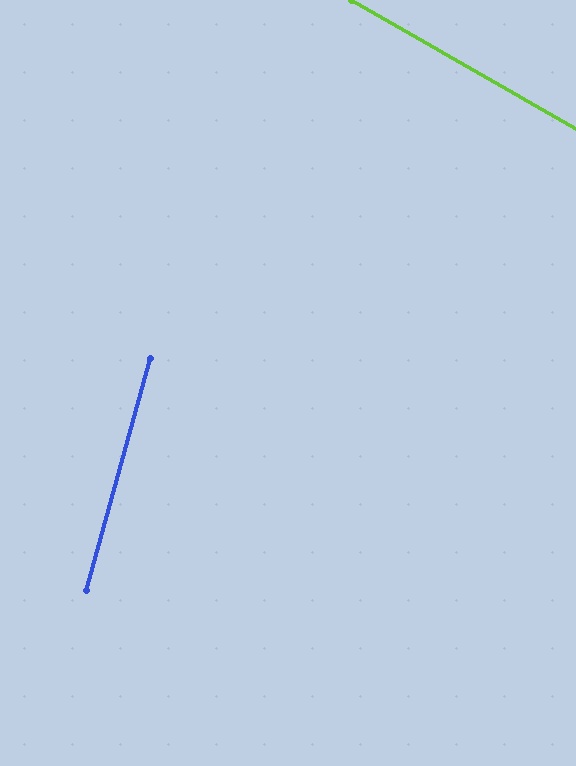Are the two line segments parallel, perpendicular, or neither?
Neither parallel nor perpendicular — they differ by about 76°.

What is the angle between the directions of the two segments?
Approximately 76 degrees.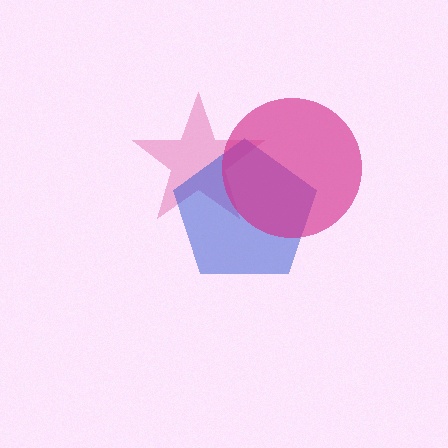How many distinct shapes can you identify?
There are 3 distinct shapes: a pink star, a blue pentagon, a magenta circle.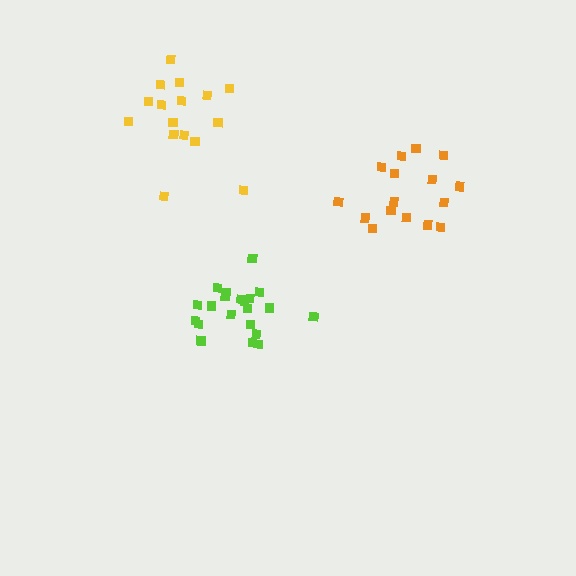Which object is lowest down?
The lime cluster is bottommost.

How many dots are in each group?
Group 1: 21 dots, Group 2: 16 dots, Group 3: 16 dots (53 total).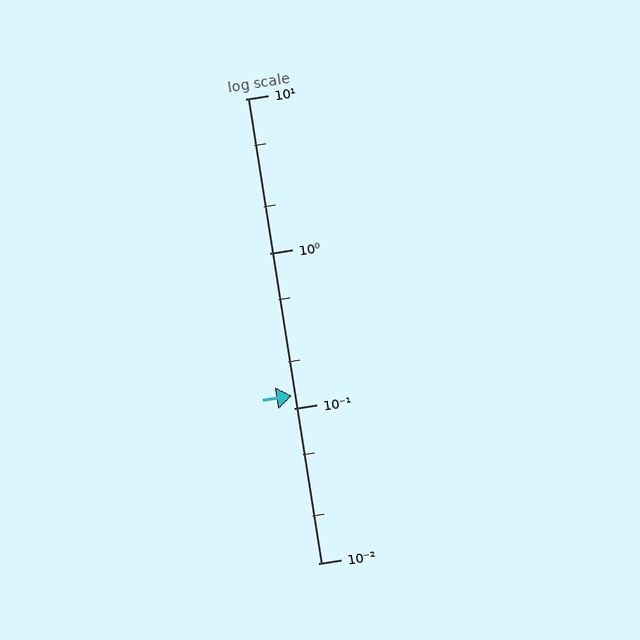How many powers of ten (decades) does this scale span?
The scale spans 3 decades, from 0.01 to 10.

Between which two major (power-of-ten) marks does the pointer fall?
The pointer is between 0.1 and 1.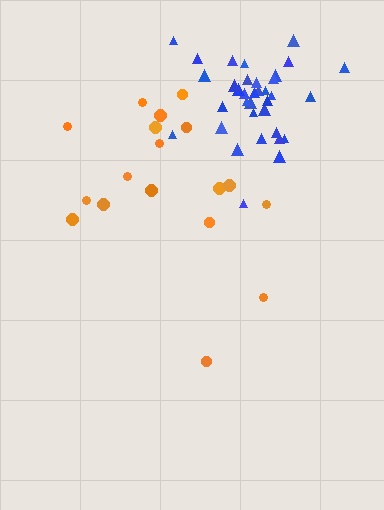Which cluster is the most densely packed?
Blue.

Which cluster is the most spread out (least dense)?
Orange.